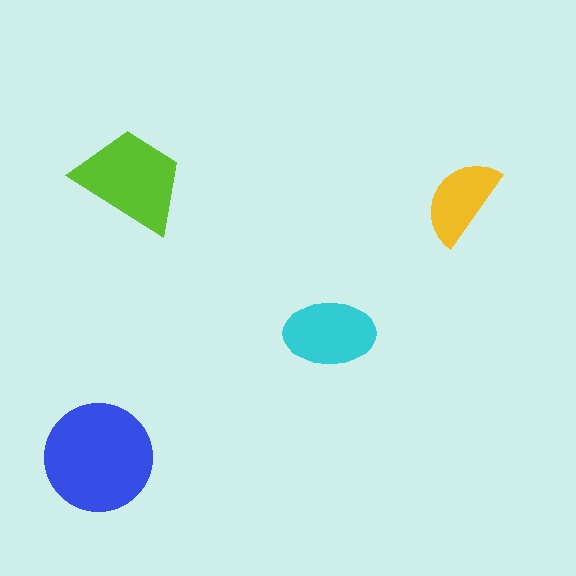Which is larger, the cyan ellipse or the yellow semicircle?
The cyan ellipse.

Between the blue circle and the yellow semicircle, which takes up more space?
The blue circle.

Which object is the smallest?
The yellow semicircle.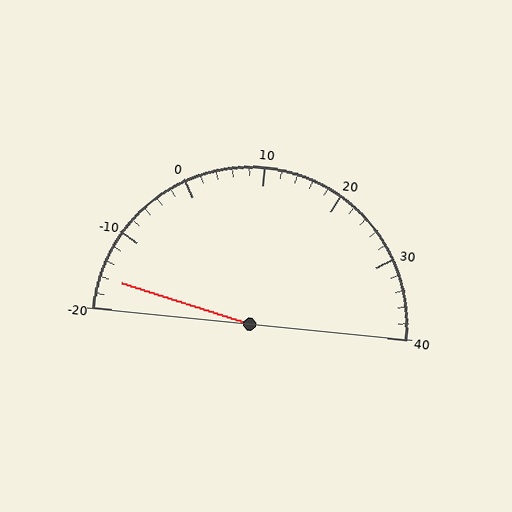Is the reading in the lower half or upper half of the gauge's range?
The reading is in the lower half of the range (-20 to 40).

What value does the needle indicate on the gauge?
The needle indicates approximately -16.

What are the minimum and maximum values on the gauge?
The gauge ranges from -20 to 40.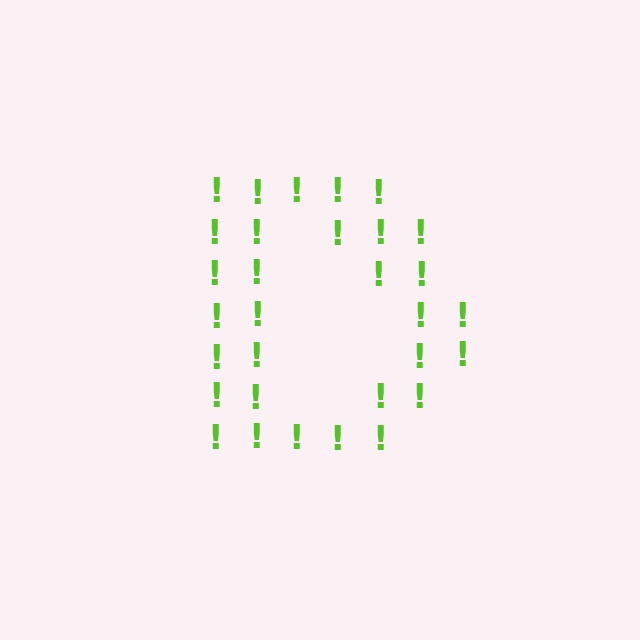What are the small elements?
The small elements are exclamation marks.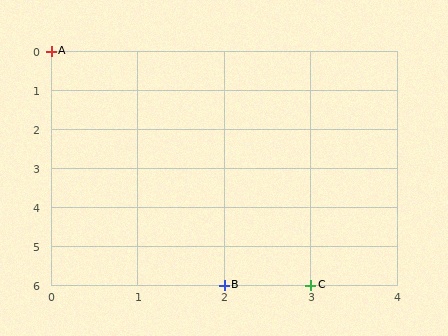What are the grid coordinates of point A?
Point A is at grid coordinates (0, 0).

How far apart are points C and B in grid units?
Points C and B are 1 column apart.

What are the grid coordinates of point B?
Point B is at grid coordinates (2, 6).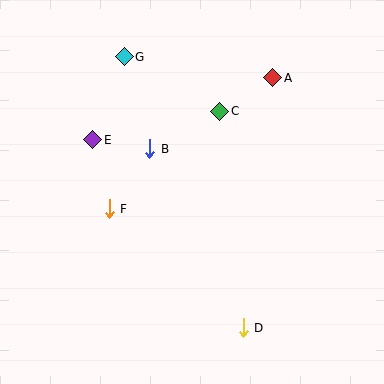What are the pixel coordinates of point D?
Point D is at (243, 328).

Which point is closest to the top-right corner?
Point A is closest to the top-right corner.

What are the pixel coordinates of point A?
Point A is at (273, 78).